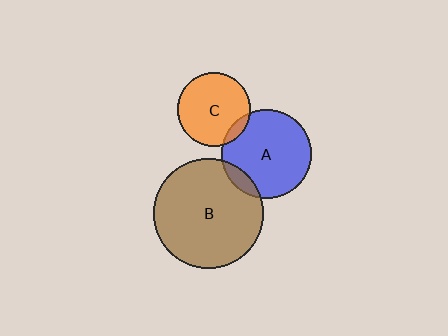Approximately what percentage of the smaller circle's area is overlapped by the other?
Approximately 10%.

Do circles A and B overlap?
Yes.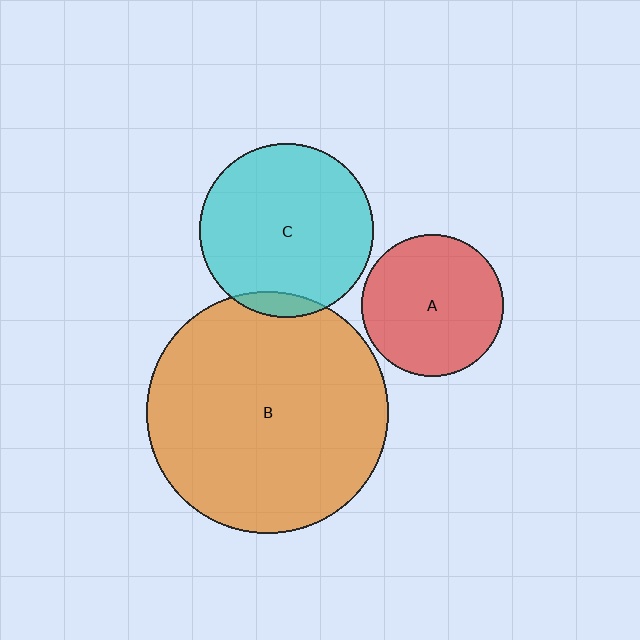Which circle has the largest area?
Circle B (orange).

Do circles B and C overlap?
Yes.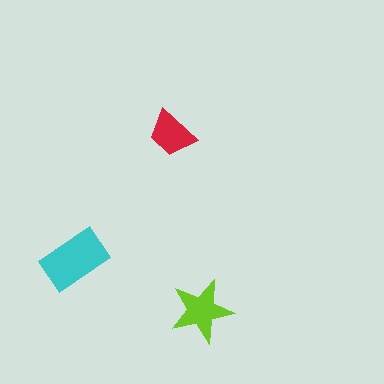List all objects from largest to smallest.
The cyan rectangle, the lime star, the red trapezoid.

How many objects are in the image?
There are 3 objects in the image.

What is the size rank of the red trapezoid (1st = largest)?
3rd.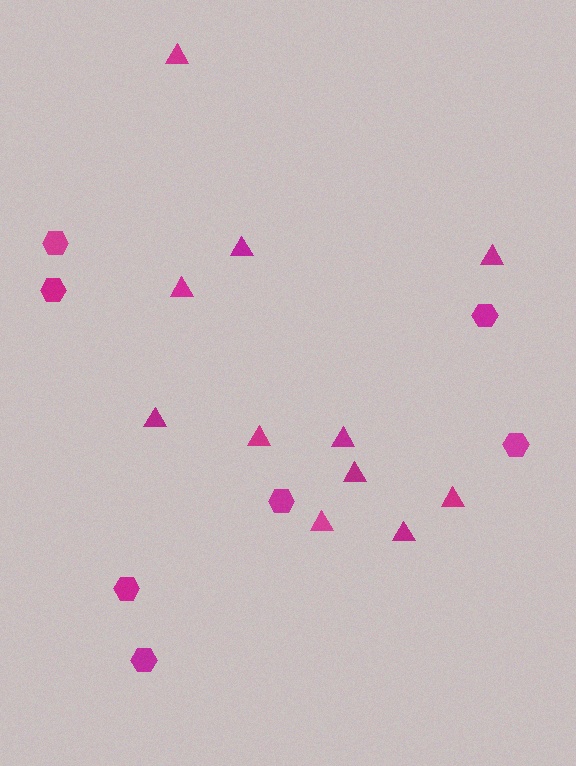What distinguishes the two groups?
There are 2 groups: one group of hexagons (7) and one group of triangles (11).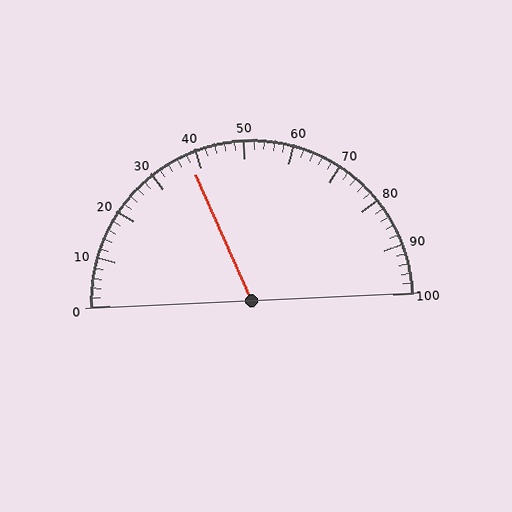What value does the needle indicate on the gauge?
The needle indicates approximately 38.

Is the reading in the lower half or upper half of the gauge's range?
The reading is in the lower half of the range (0 to 100).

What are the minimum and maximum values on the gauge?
The gauge ranges from 0 to 100.